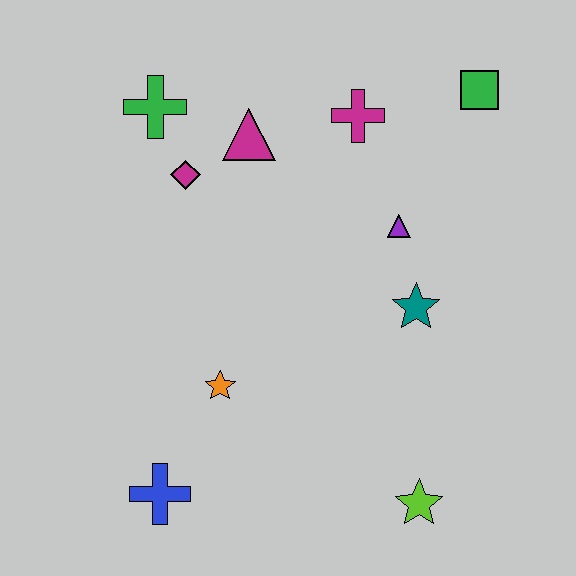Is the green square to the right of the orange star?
Yes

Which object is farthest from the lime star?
The green cross is farthest from the lime star.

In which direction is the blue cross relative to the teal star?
The blue cross is to the left of the teal star.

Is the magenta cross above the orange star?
Yes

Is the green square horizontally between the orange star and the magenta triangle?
No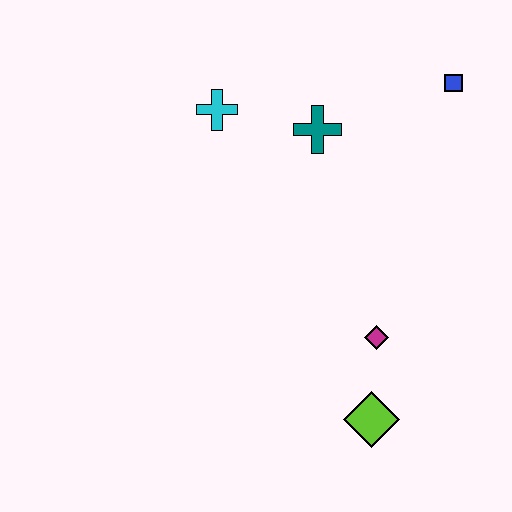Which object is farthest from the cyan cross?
The lime diamond is farthest from the cyan cross.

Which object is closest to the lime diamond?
The magenta diamond is closest to the lime diamond.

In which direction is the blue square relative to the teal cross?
The blue square is to the right of the teal cross.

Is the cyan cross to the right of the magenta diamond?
No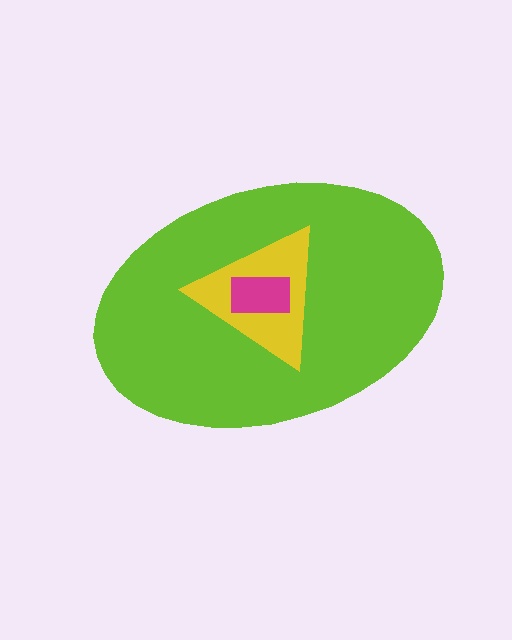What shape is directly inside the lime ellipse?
The yellow triangle.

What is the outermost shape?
The lime ellipse.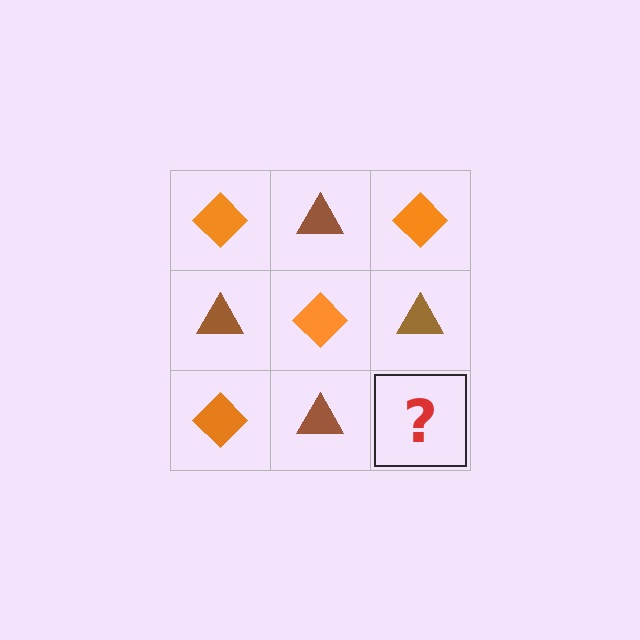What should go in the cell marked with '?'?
The missing cell should contain an orange diamond.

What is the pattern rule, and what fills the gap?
The rule is that it alternates orange diamond and brown triangle in a checkerboard pattern. The gap should be filled with an orange diamond.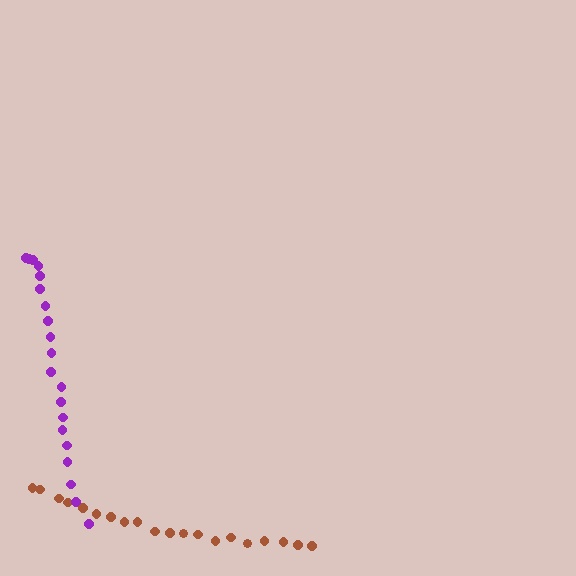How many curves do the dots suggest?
There are 2 distinct paths.